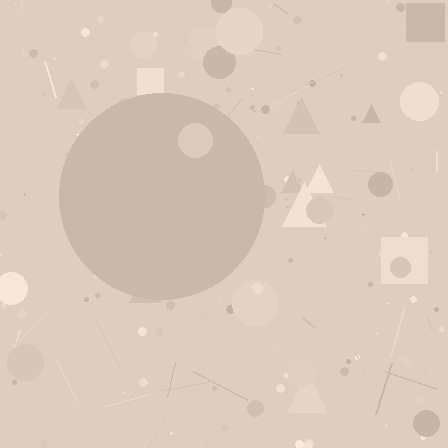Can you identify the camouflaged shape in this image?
The camouflaged shape is a circle.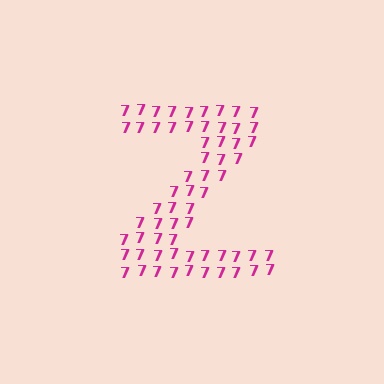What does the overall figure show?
The overall figure shows the letter Z.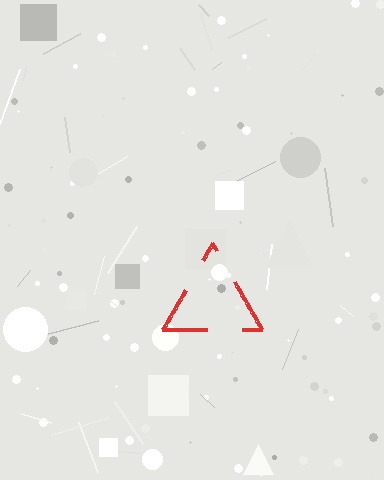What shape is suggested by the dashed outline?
The dashed outline suggests a triangle.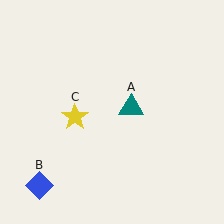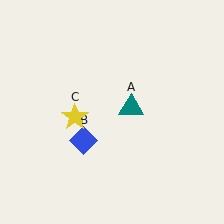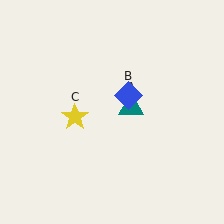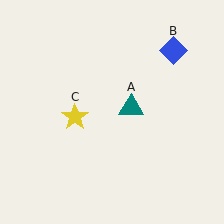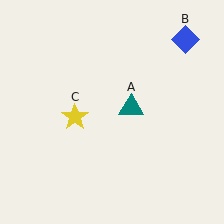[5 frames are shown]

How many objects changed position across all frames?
1 object changed position: blue diamond (object B).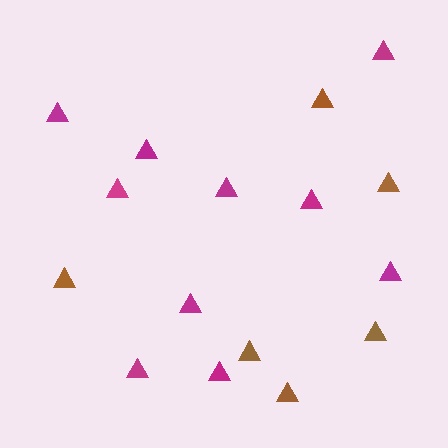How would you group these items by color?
There are 2 groups: one group of magenta triangles (10) and one group of brown triangles (6).